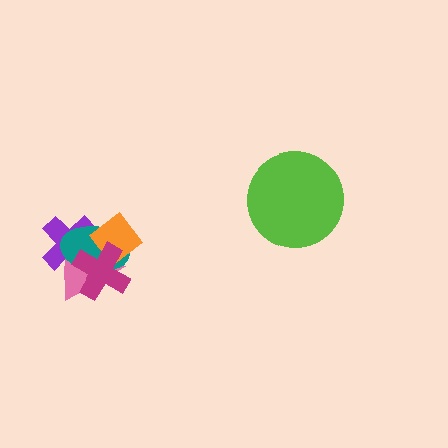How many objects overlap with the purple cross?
4 objects overlap with the purple cross.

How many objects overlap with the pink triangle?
4 objects overlap with the pink triangle.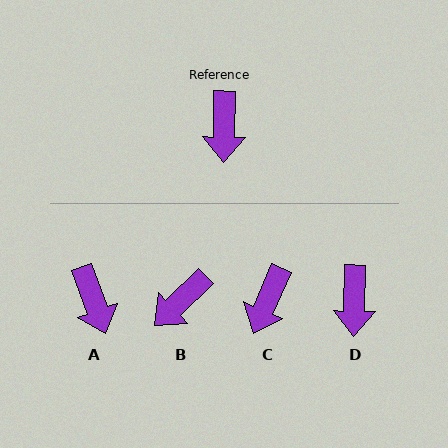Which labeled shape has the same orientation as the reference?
D.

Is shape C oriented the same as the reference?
No, it is off by about 23 degrees.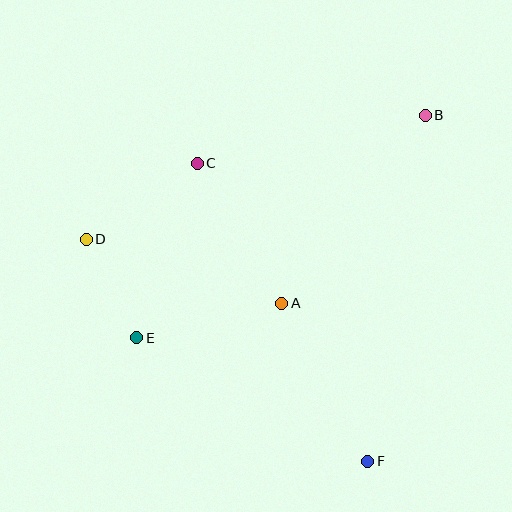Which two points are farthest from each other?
Points B and E are farthest from each other.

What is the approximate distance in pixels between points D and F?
The distance between D and F is approximately 358 pixels.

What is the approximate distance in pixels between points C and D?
The distance between C and D is approximately 135 pixels.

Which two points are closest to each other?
Points D and E are closest to each other.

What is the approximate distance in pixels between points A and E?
The distance between A and E is approximately 149 pixels.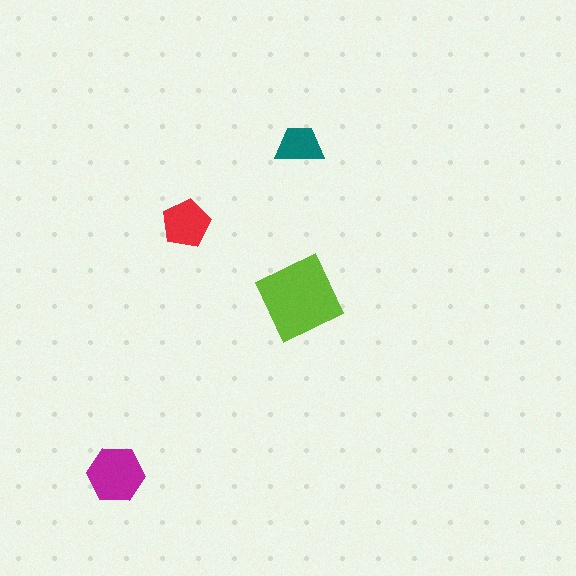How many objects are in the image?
There are 4 objects in the image.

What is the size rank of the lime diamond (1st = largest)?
1st.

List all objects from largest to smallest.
The lime diamond, the magenta hexagon, the red pentagon, the teal trapezoid.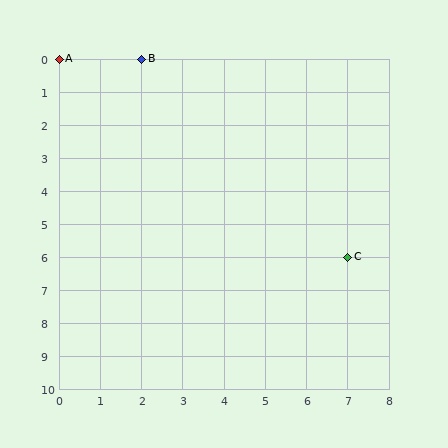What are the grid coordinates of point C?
Point C is at grid coordinates (7, 6).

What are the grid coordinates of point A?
Point A is at grid coordinates (0, 0).